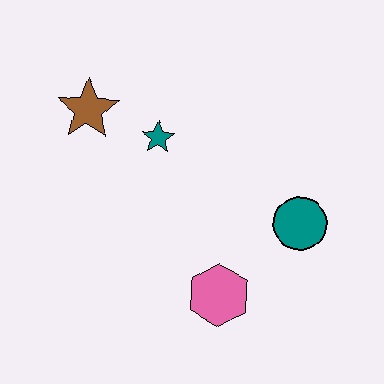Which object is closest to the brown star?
The teal star is closest to the brown star.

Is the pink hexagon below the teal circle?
Yes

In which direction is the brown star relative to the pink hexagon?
The brown star is above the pink hexagon.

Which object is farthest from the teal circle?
The brown star is farthest from the teal circle.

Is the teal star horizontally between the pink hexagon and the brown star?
Yes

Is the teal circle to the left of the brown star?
No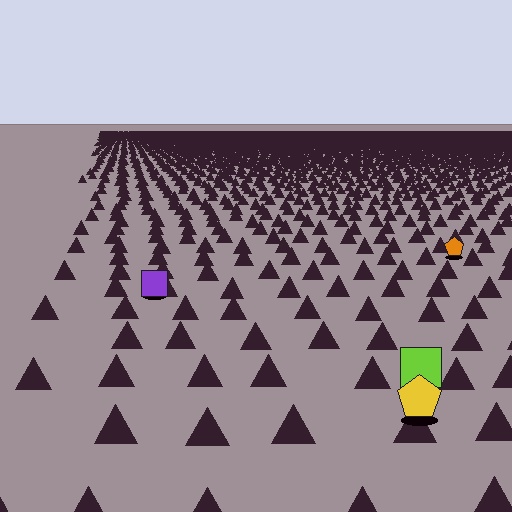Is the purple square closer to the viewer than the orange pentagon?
Yes. The purple square is closer — you can tell from the texture gradient: the ground texture is coarser near it.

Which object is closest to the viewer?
The yellow pentagon is closest. The texture marks near it are larger and more spread out.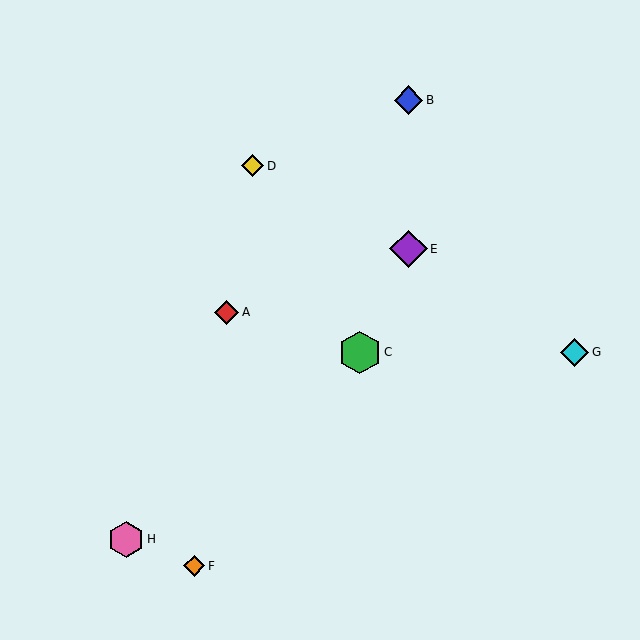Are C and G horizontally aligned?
Yes, both are at y≈352.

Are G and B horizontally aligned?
No, G is at y≈352 and B is at y≈100.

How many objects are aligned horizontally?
2 objects (C, G) are aligned horizontally.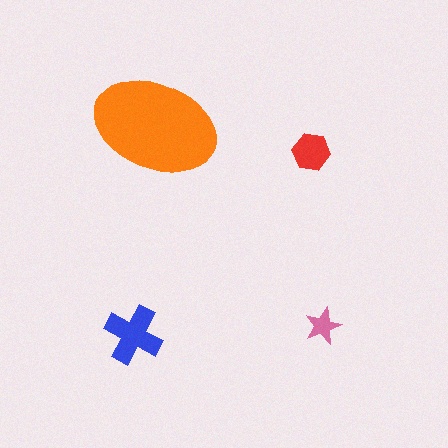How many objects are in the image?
There are 4 objects in the image.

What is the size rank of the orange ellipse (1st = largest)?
1st.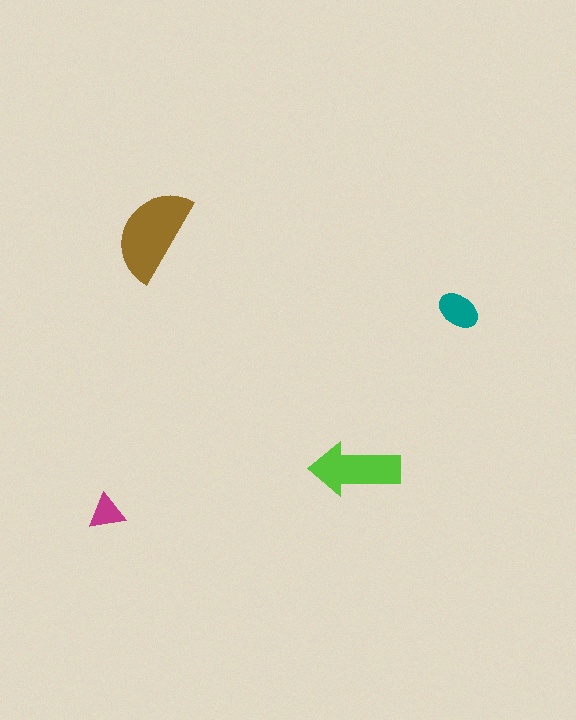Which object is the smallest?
The magenta triangle.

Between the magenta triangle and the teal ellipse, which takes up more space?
The teal ellipse.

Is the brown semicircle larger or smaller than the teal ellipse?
Larger.